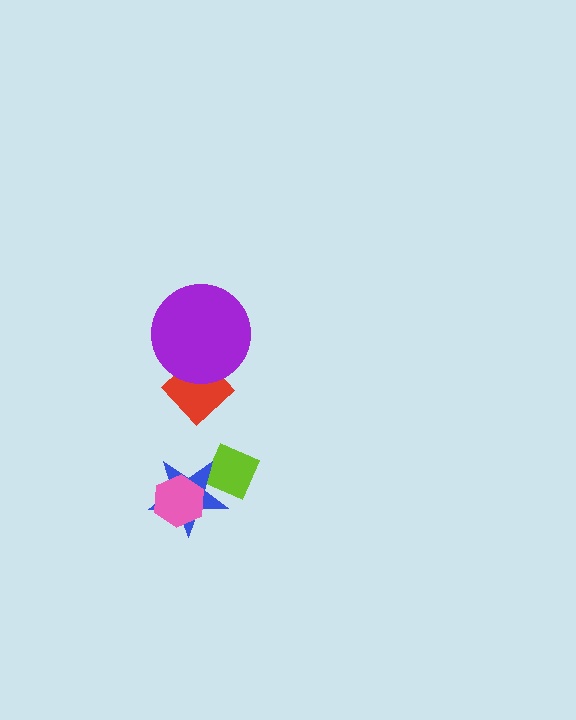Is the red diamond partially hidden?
Yes, it is partially covered by another shape.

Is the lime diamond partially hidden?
Yes, it is partially covered by another shape.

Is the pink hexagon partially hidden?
No, no other shape covers it.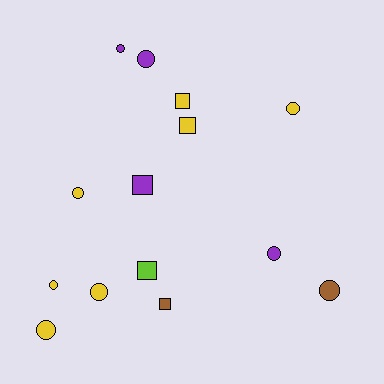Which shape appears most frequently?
Circle, with 9 objects.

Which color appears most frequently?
Yellow, with 7 objects.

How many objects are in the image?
There are 14 objects.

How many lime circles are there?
There are no lime circles.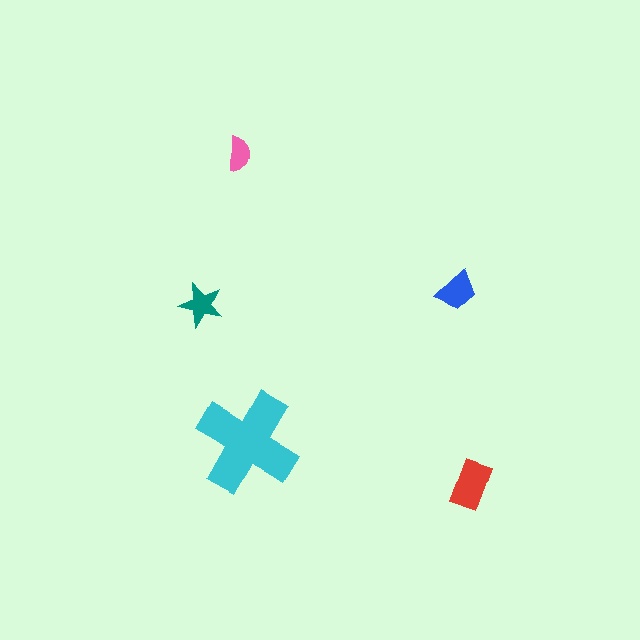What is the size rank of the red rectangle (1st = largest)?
2nd.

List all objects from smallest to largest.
The pink semicircle, the teal star, the blue trapezoid, the red rectangle, the cyan cross.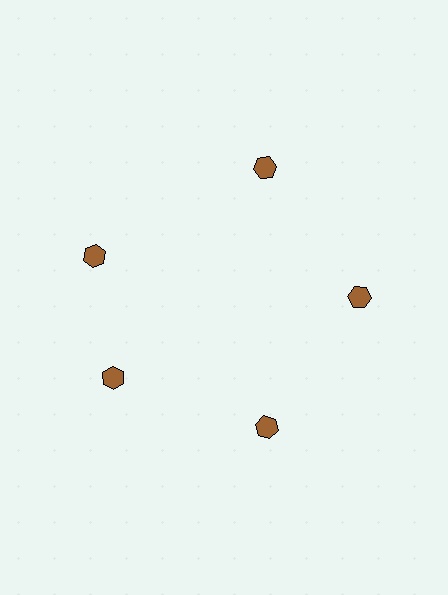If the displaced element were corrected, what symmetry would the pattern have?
It would have 5-fold rotational symmetry — the pattern would map onto itself every 72 degrees.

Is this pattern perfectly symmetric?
No. The 5 brown hexagons are arranged in a ring, but one element near the 10 o'clock position is rotated out of alignment along the ring, breaking the 5-fold rotational symmetry.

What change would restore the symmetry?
The symmetry would be restored by rotating it back into even spacing with its neighbors so that all 5 hexagons sit at equal angles and equal distance from the center.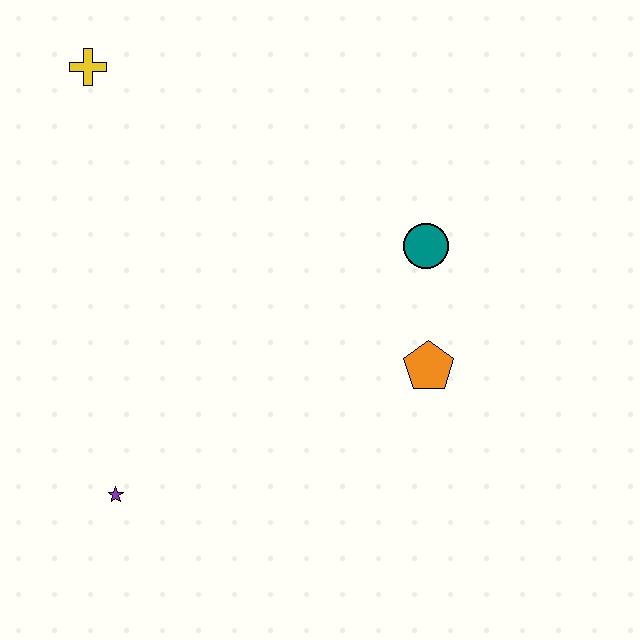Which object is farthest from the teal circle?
The purple star is farthest from the teal circle.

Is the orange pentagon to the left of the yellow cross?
No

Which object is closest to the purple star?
The orange pentagon is closest to the purple star.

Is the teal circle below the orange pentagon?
No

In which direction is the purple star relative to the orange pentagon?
The purple star is to the left of the orange pentagon.